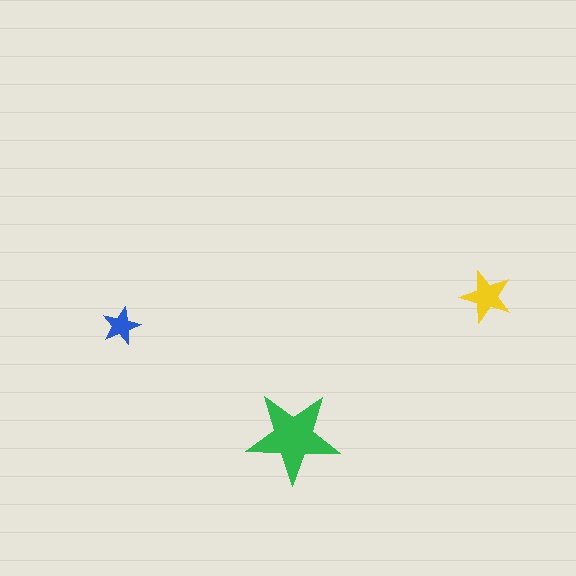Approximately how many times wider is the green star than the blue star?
About 2.5 times wider.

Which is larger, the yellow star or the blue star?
The yellow one.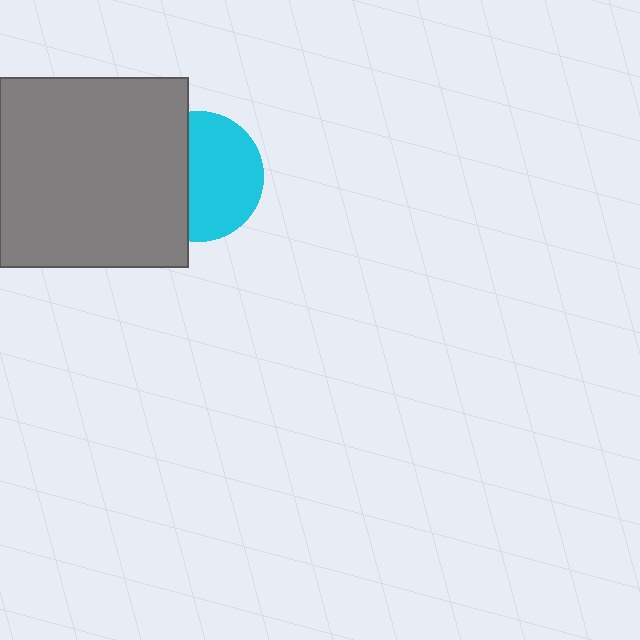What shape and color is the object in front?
The object in front is a gray square.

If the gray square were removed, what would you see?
You would see the complete cyan circle.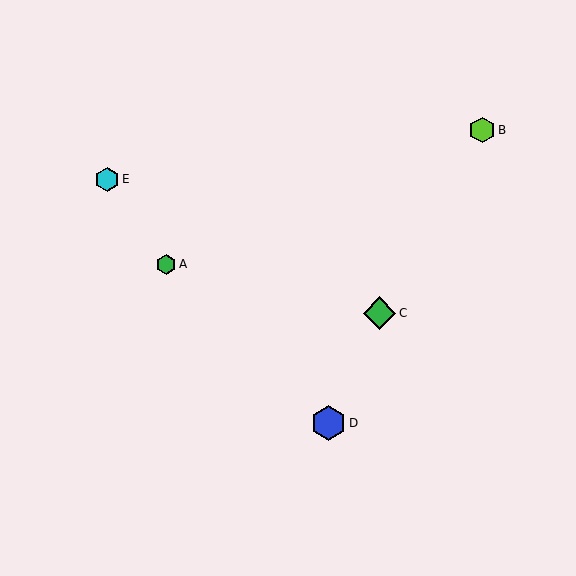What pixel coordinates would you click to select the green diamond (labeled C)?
Click at (379, 313) to select the green diamond C.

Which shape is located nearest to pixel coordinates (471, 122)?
The lime hexagon (labeled B) at (482, 130) is nearest to that location.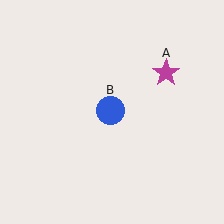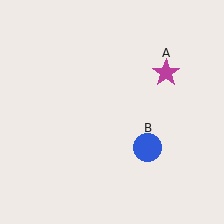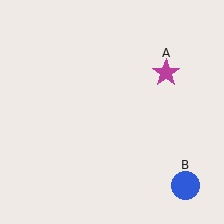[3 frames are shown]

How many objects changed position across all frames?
1 object changed position: blue circle (object B).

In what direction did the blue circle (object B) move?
The blue circle (object B) moved down and to the right.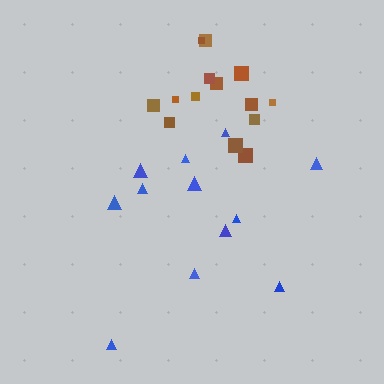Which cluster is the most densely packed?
Brown.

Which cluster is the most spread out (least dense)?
Blue.